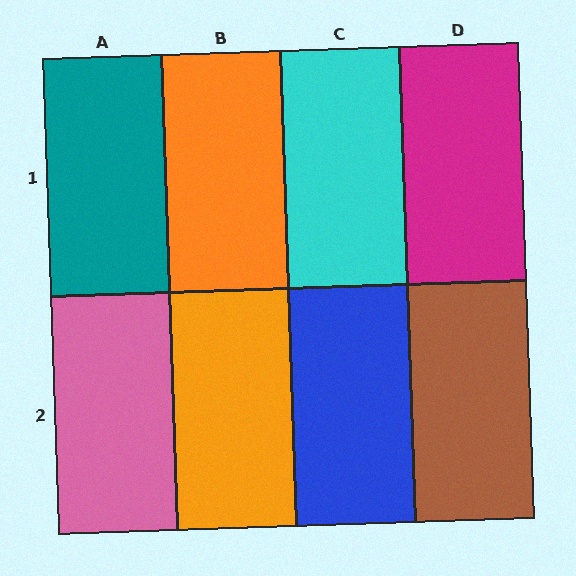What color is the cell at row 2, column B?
Orange.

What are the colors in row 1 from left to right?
Teal, orange, cyan, magenta.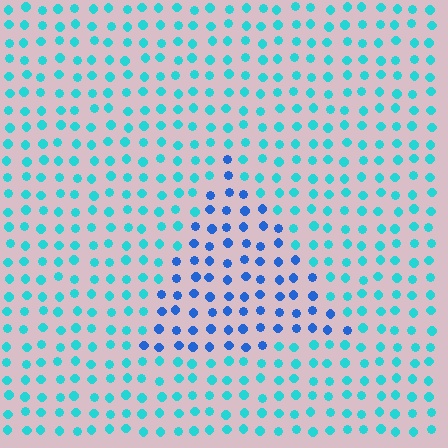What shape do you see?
I see a triangle.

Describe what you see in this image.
The image is filled with small cyan elements in a uniform arrangement. A triangle-shaped region is visible where the elements are tinted to a slightly different hue, forming a subtle color boundary.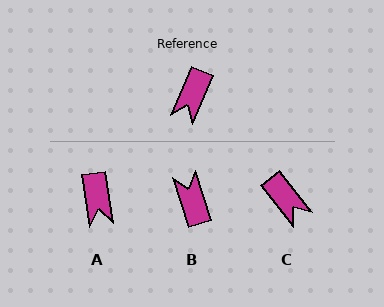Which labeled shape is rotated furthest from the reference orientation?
B, about 139 degrees away.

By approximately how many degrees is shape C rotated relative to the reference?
Approximately 62 degrees counter-clockwise.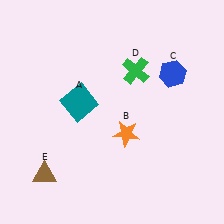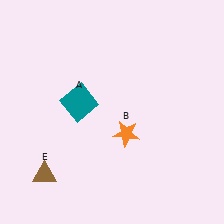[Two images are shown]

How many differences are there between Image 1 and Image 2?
There are 2 differences between the two images.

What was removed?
The green cross (D), the blue hexagon (C) were removed in Image 2.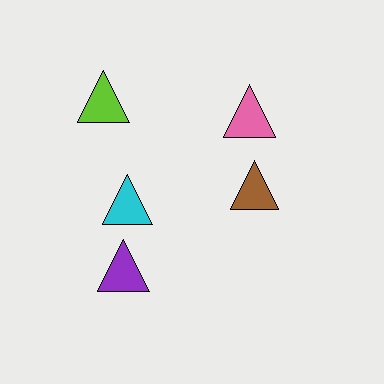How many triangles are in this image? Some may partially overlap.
There are 5 triangles.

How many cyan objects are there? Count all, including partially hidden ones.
There is 1 cyan object.